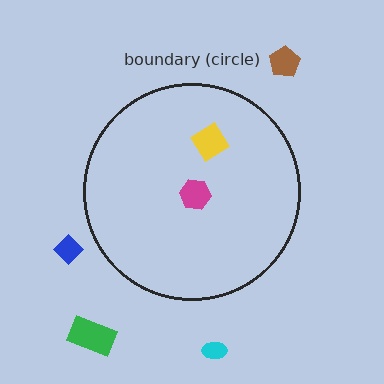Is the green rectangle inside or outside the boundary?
Outside.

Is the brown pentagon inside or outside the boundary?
Outside.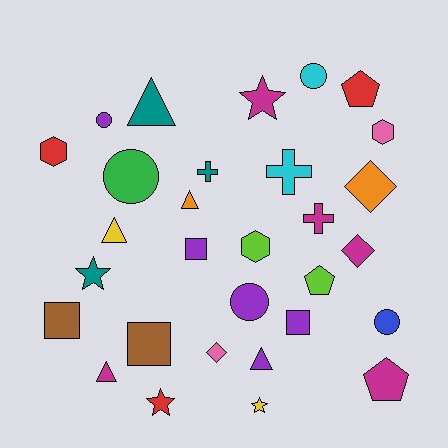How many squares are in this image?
There are 4 squares.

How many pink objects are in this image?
There are 2 pink objects.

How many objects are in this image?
There are 30 objects.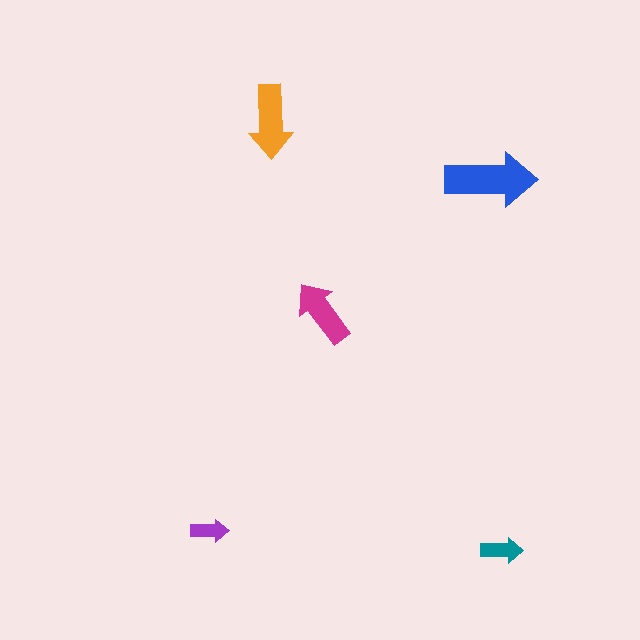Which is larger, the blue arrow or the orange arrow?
The blue one.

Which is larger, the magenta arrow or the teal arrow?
The magenta one.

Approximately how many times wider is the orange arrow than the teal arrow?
About 1.5 times wider.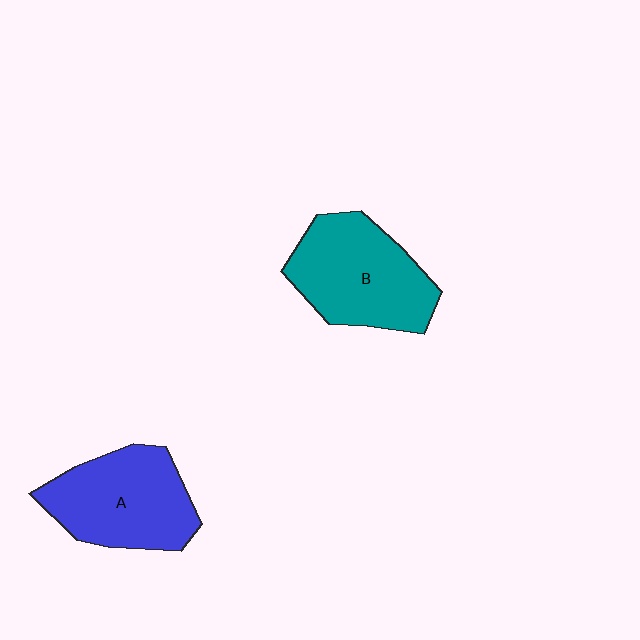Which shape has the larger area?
Shape B (teal).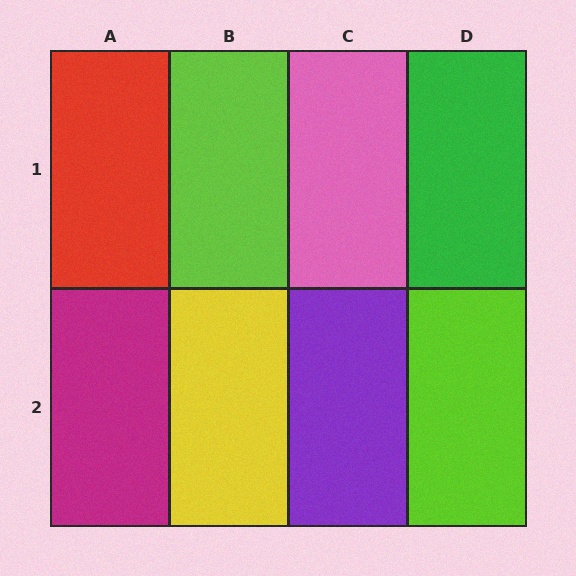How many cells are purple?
1 cell is purple.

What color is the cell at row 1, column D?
Green.